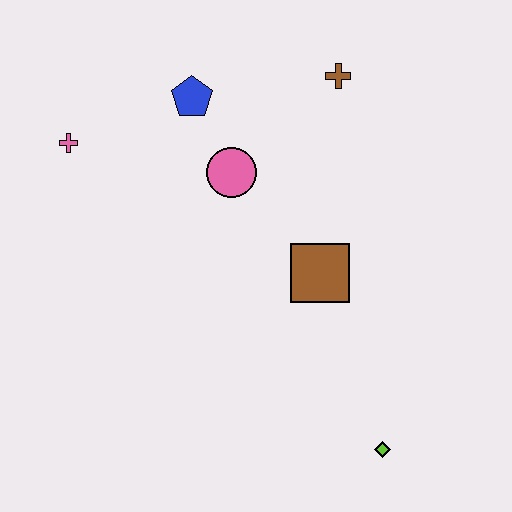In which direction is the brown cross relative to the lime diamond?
The brown cross is above the lime diamond.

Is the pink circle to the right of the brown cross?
No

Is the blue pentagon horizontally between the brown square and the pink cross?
Yes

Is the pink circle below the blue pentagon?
Yes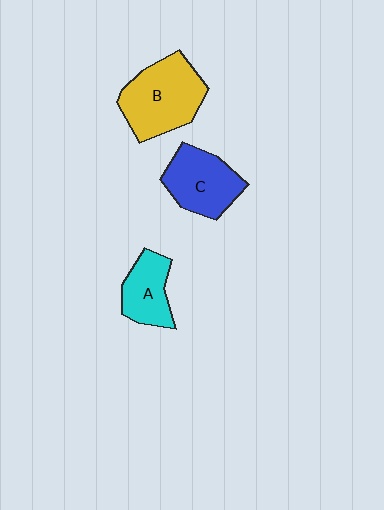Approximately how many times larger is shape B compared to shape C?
Approximately 1.3 times.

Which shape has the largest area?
Shape B (yellow).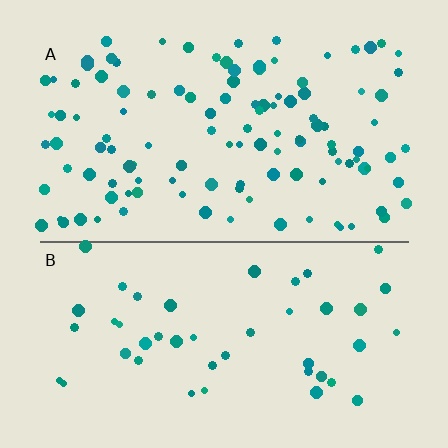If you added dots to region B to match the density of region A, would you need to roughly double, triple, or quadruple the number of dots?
Approximately triple.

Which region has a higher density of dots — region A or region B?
A (the top).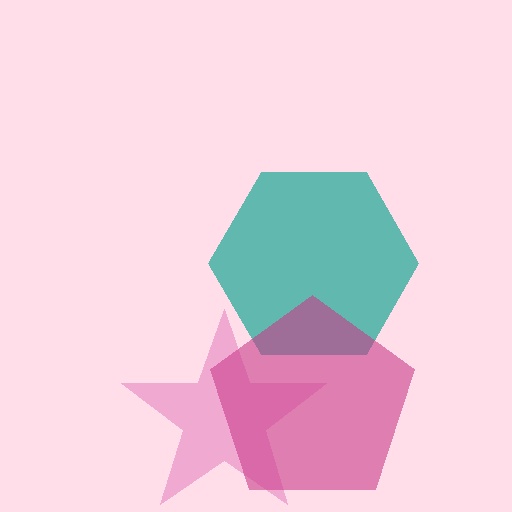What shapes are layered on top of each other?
The layered shapes are: a pink star, a teal hexagon, a magenta pentagon.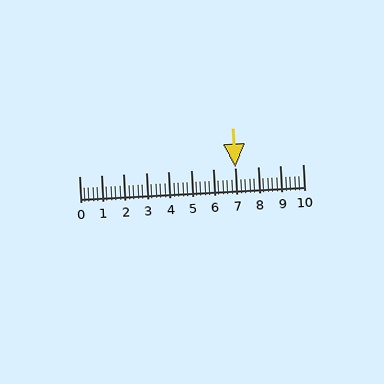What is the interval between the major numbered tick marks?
The major tick marks are spaced 1 units apart.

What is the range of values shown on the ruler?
The ruler shows values from 0 to 10.